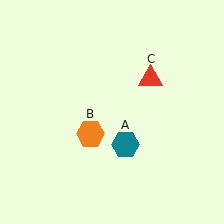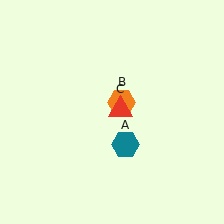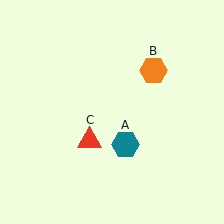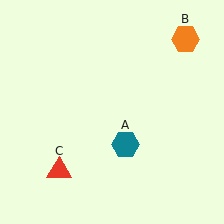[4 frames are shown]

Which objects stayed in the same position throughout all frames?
Teal hexagon (object A) remained stationary.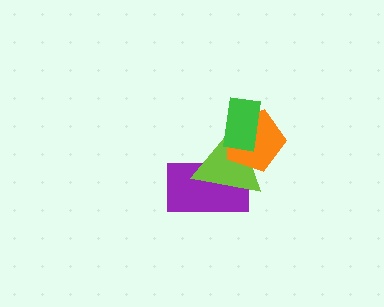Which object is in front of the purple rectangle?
The lime triangle is in front of the purple rectangle.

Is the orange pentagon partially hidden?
Yes, it is partially covered by another shape.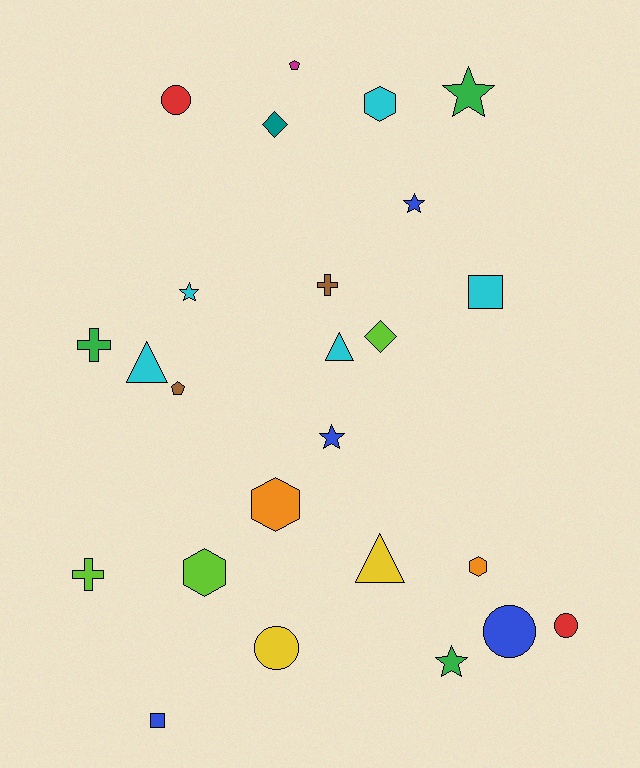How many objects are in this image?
There are 25 objects.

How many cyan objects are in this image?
There are 5 cyan objects.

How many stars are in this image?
There are 5 stars.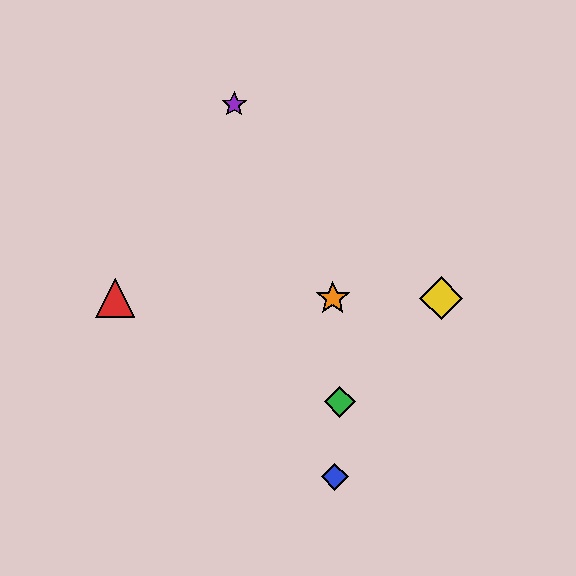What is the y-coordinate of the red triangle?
The red triangle is at y≈298.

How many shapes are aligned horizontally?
3 shapes (the red triangle, the yellow diamond, the orange star) are aligned horizontally.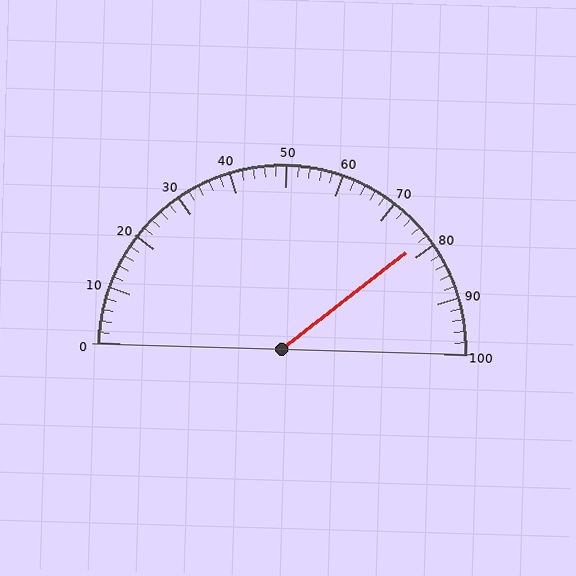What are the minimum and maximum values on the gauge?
The gauge ranges from 0 to 100.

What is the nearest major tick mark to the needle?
The nearest major tick mark is 80.